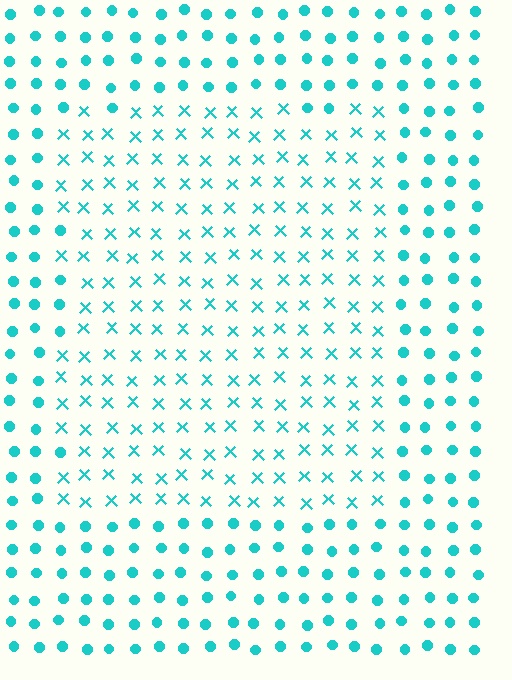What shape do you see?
I see a rectangle.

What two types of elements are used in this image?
The image uses X marks inside the rectangle region and circles outside it.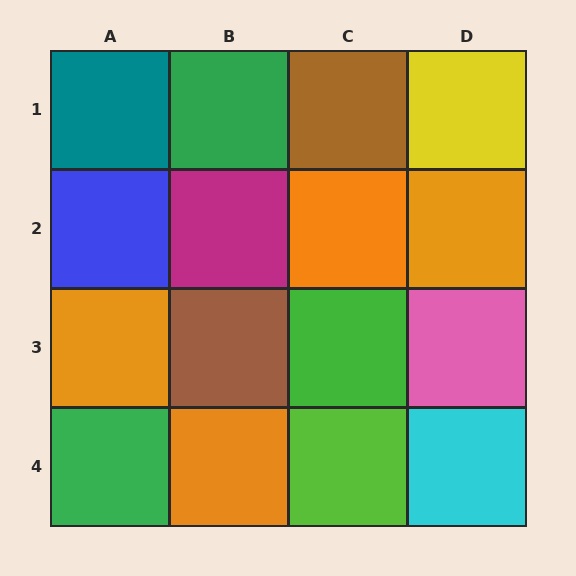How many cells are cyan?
1 cell is cyan.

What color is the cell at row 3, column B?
Brown.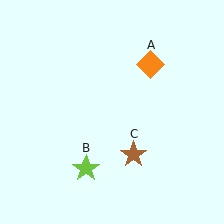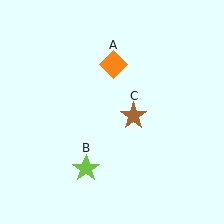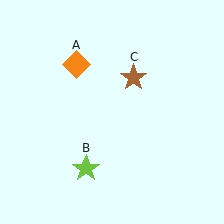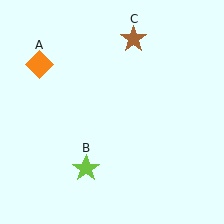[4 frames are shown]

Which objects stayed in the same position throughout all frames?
Lime star (object B) remained stationary.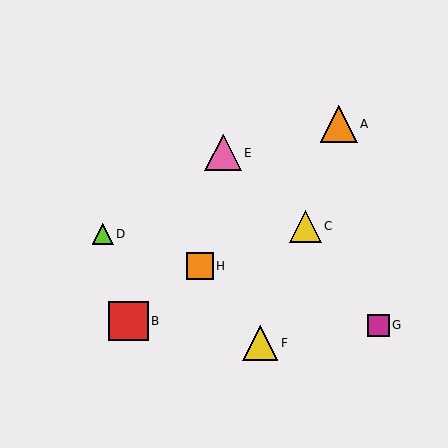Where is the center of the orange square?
The center of the orange square is at (200, 266).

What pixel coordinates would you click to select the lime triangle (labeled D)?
Click at (103, 234) to select the lime triangle D.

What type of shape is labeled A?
Shape A is an orange triangle.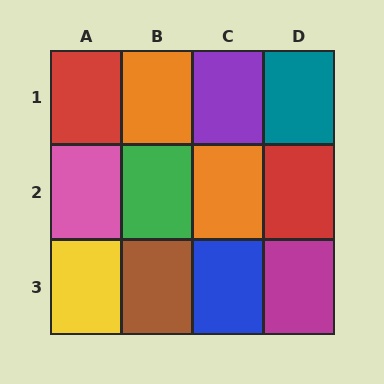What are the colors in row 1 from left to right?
Red, orange, purple, teal.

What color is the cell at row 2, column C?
Orange.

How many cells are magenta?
1 cell is magenta.